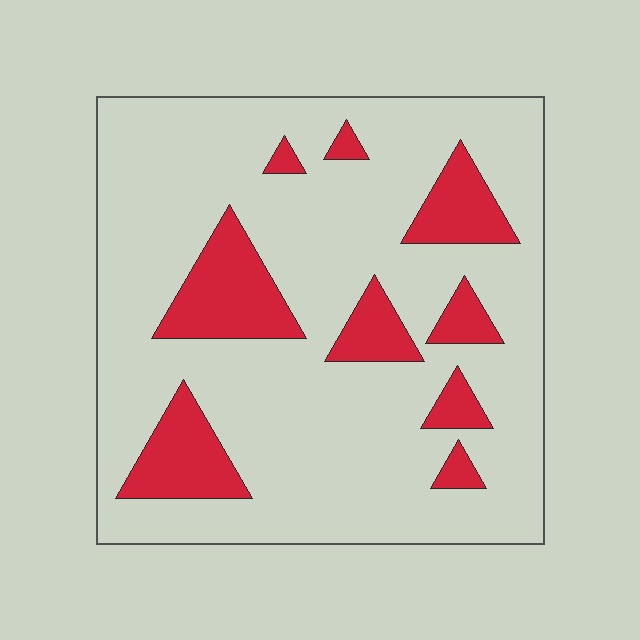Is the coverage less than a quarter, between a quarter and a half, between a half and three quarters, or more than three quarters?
Less than a quarter.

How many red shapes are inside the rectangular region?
9.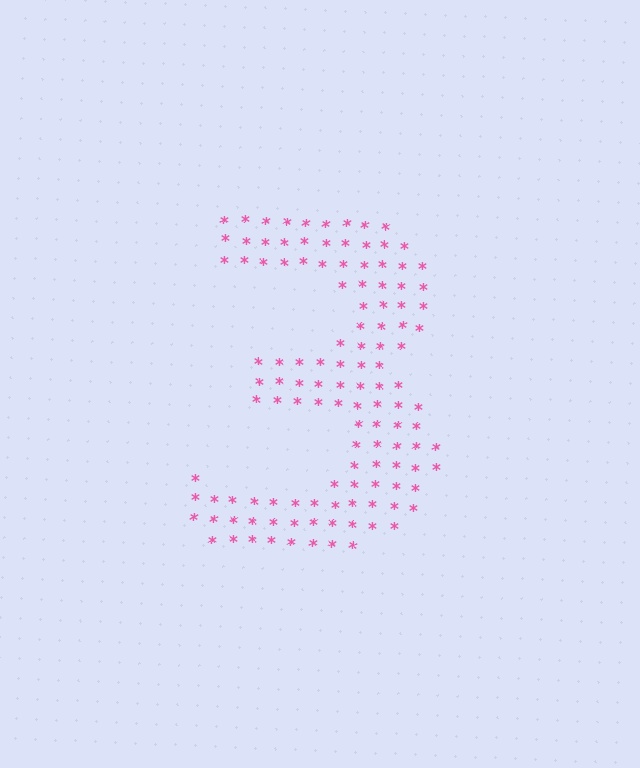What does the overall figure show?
The overall figure shows the digit 3.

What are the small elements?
The small elements are asterisks.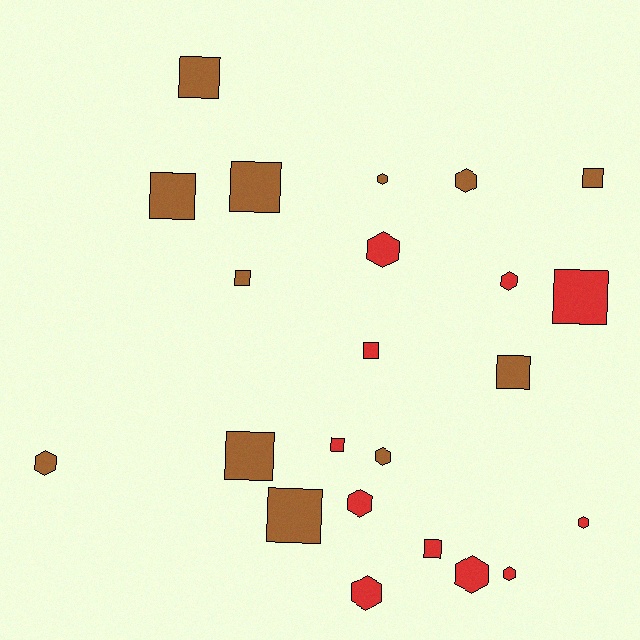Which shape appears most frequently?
Square, with 12 objects.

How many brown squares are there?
There are 8 brown squares.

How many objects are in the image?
There are 23 objects.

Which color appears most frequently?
Brown, with 12 objects.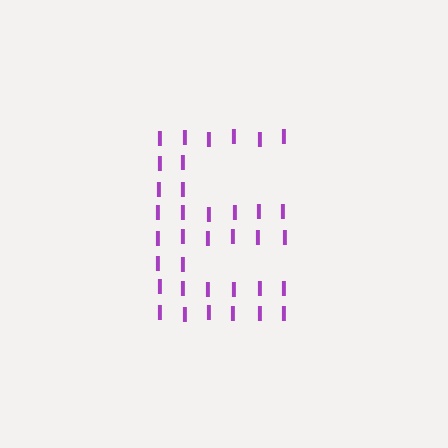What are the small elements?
The small elements are letter I's.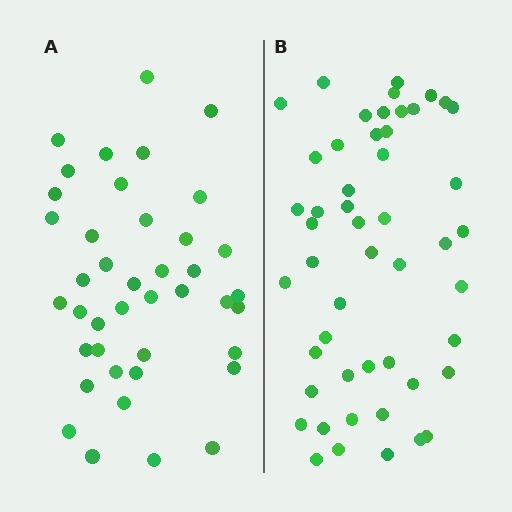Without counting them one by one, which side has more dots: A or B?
Region B (the right region) has more dots.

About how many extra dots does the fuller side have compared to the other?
Region B has roughly 8 or so more dots than region A.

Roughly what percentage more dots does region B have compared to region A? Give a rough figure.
About 20% more.